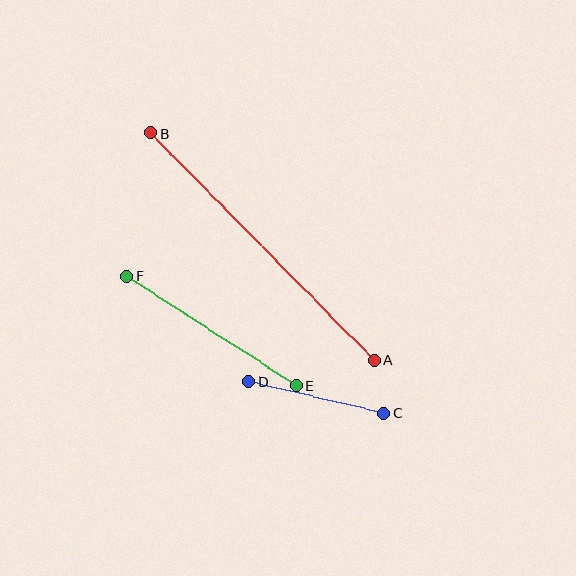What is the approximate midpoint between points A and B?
The midpoint is at approximately (262, 247) pixels.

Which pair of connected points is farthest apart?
Points A and B are farthest apart.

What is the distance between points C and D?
The distance is approximately 138 pixels.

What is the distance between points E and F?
The distance is approximately 202 pixels.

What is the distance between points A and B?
The distance is approximately 318 pixels.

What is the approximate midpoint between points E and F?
The midpoint is at approximately (212, 331) pixels.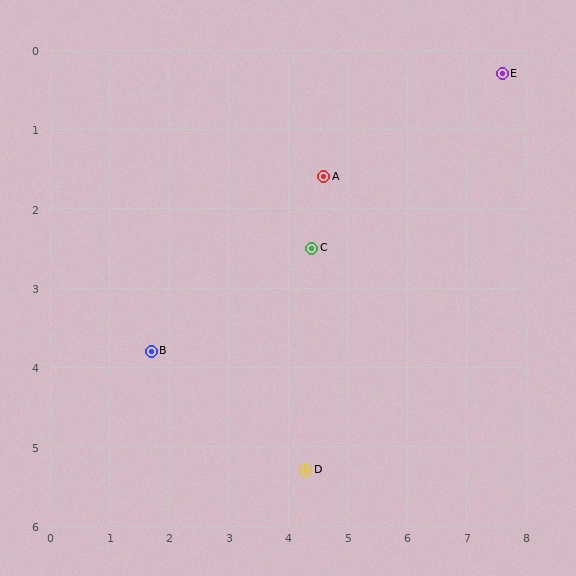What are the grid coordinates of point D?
Point D is at approximately (4.3, 5.3).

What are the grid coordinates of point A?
Point A is at approximately (4.6, 1.6).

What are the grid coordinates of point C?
Point C is at approximately (4.4, 2.5).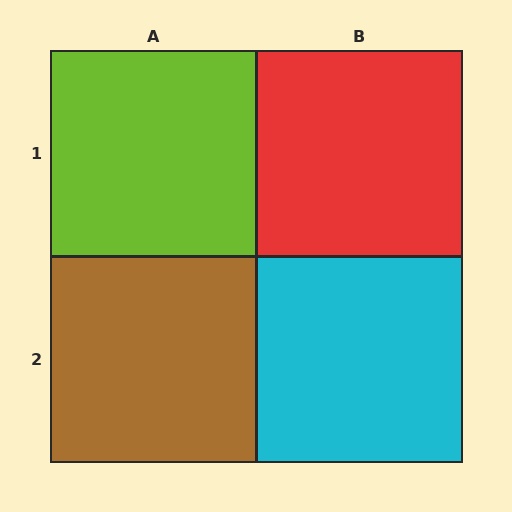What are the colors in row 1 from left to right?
Lime, red.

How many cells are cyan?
1 cell is cyan.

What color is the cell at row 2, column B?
Cyan.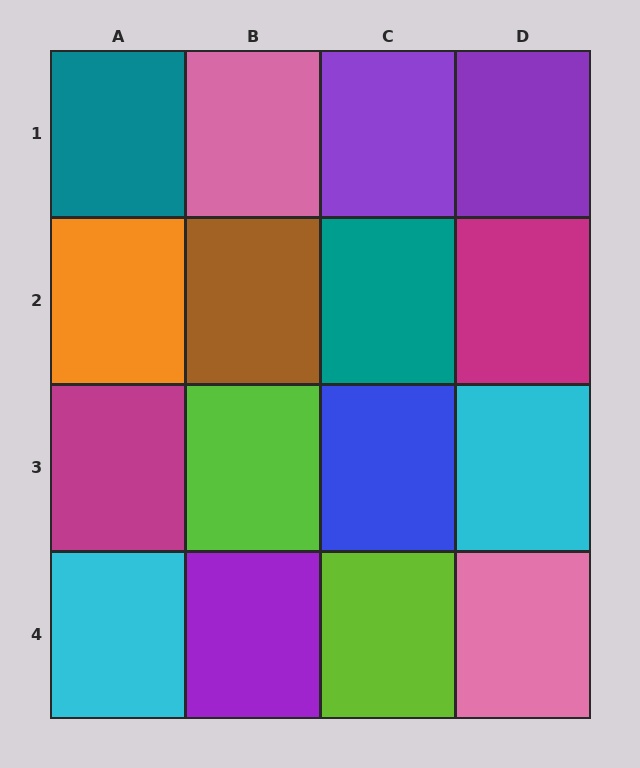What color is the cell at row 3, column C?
Blue.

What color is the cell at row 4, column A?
Cyan.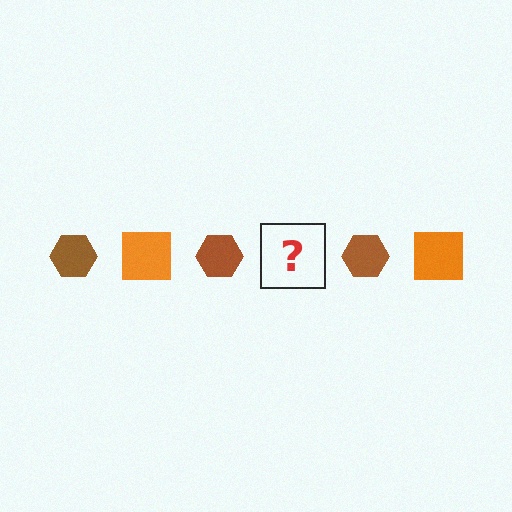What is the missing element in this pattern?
The missing element is an orange square.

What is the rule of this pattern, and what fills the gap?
The rule is that the pattern alternates between brown hexagon and orange square. The gap should be filled with an orange square.